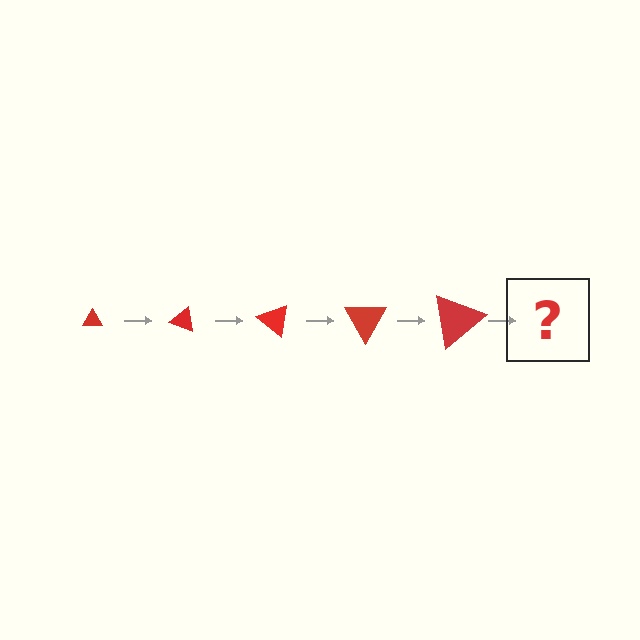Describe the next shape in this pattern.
It should be a triangle, larger than the previous one and rotated 100 degrees from the start.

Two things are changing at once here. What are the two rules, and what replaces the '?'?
The two rules are that the triangle grows larger each step and it rotates 20 degrees each step. The '?' should be a triangle, larger than the previous one and rotated 100 degrees from the start.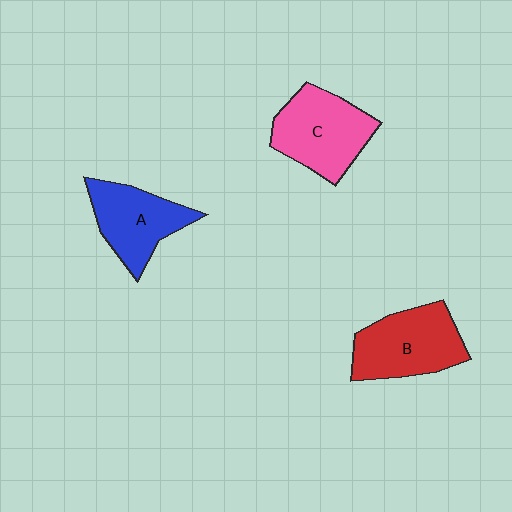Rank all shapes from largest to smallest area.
From largest to smallest: B (red), C (pink), A (blue).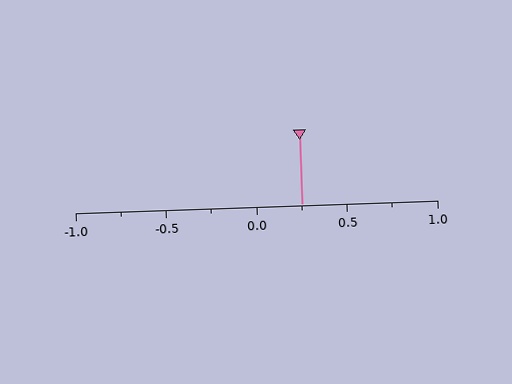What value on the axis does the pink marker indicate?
The marker indicates approximately 0.25.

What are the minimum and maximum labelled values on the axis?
The axis runs from -1.0 to 1.0.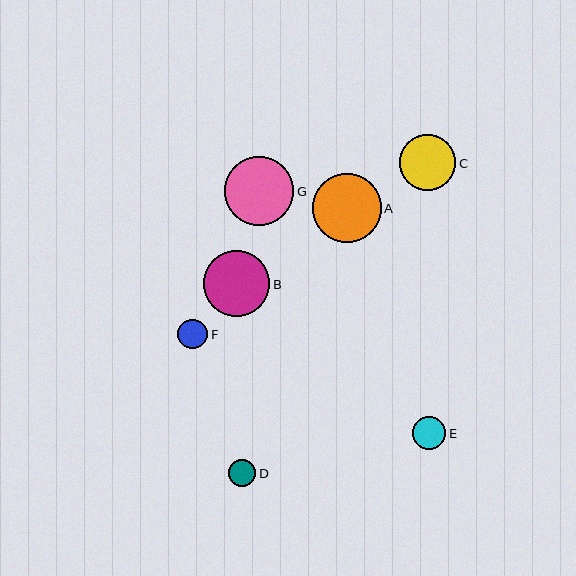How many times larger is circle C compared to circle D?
Circle C is approximately 2.1 times the size of circle D.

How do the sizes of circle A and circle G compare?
Circle A and circle G are approximately the same size.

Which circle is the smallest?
Circle D is the smallest with a size of approximately 27 pixels.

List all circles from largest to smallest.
From largest to smallest: A, G, B, C, E, F, D.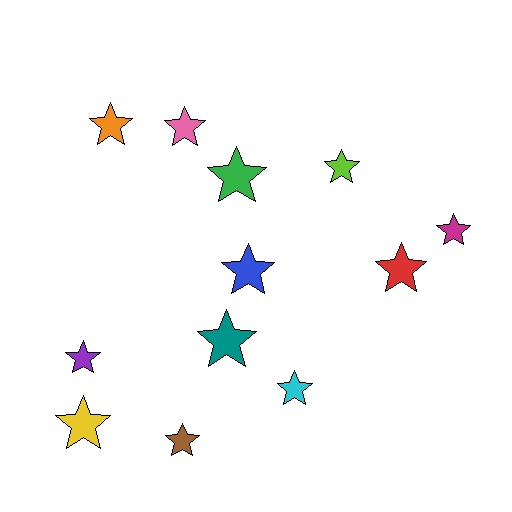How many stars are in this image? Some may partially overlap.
There are 12 stars.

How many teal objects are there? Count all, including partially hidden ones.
There is 1 teal object.